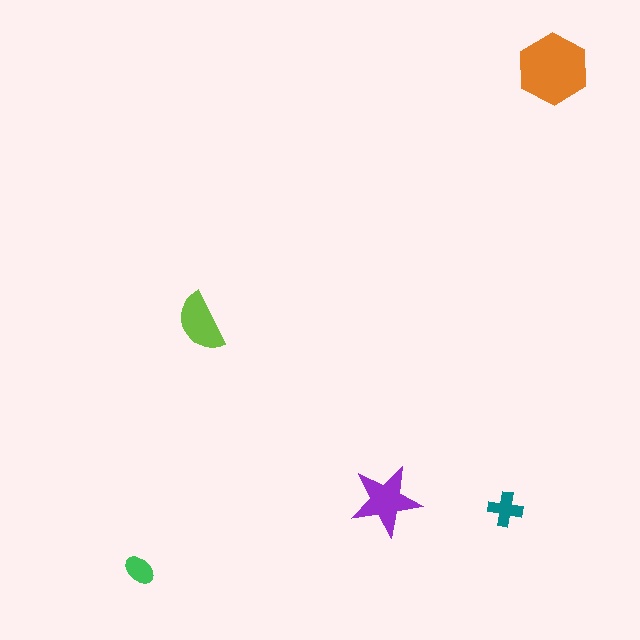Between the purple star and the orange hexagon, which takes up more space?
The orange hexagon.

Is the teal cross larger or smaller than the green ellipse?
Larger.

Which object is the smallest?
The green ellipse.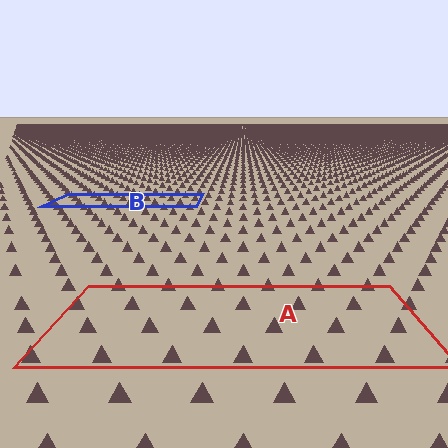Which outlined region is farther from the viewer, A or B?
Region B is farther from the viewer — the texture elements inside it appear smaller and more densely packed.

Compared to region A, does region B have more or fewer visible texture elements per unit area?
Region B has more texture elements per unit area — they are packed more densely because it is farther away.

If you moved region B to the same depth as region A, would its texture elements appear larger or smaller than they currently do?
They would appear larger. At a closer depth, the same texture elements are projected at a bigger on-screen size.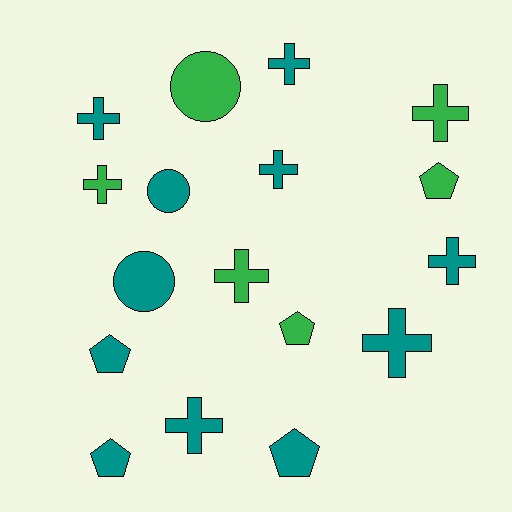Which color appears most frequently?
Teal, with 11 objects.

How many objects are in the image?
There are 17 objects.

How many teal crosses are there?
There are 6 teal crosses.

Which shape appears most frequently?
Cross, with 9 objects.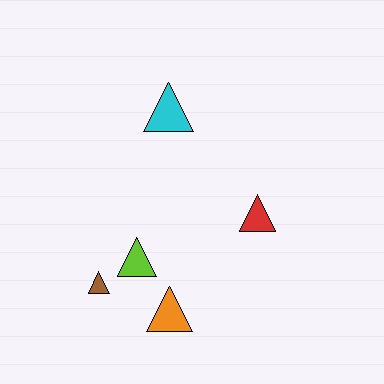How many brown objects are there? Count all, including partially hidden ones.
There is 1 brown object.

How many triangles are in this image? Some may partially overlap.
There are 5 triangles.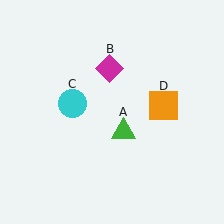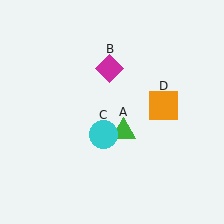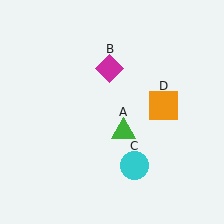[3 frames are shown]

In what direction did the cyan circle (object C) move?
The cyan circle (object C) moved down and to the right.